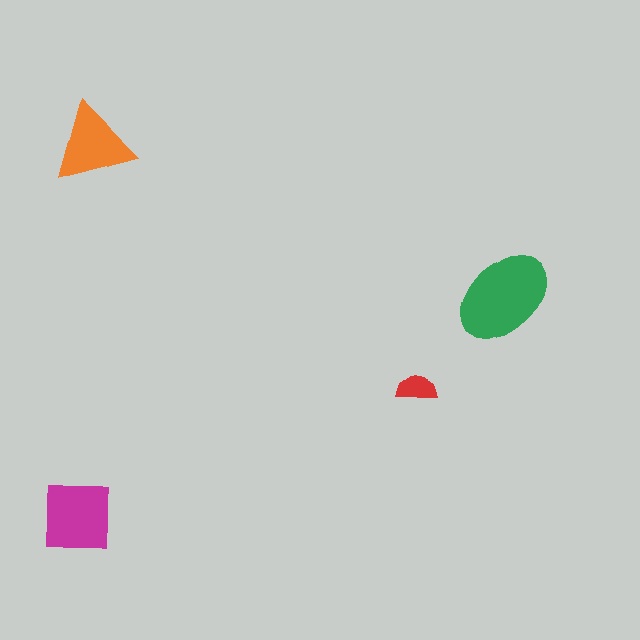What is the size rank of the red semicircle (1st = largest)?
4th.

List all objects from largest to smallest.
The green ellipse, the magenta square, the orange triangle, the red semicircle.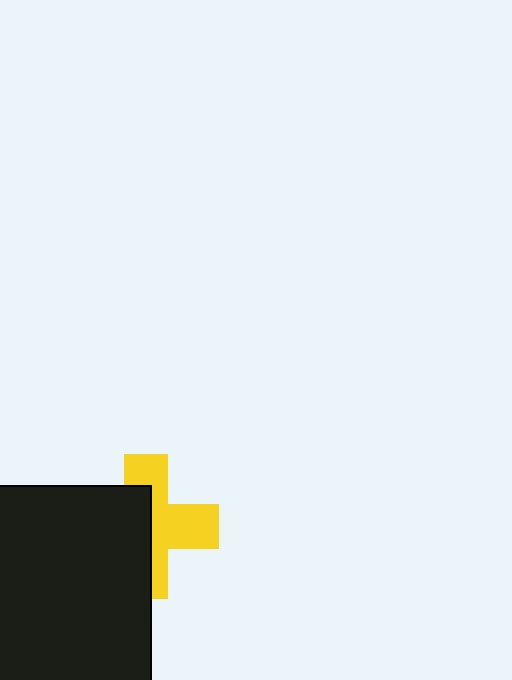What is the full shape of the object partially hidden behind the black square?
The partially hidden object is a yellow cross.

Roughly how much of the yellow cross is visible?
About half of it is visible (roughly 51%).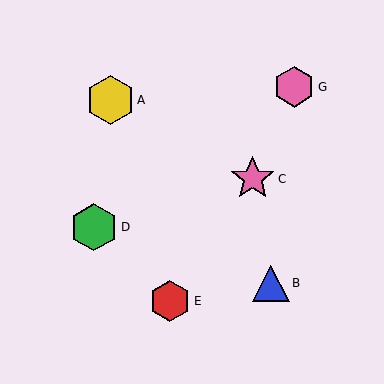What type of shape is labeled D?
Shape D is a green hexagon.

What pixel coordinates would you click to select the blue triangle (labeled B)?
Click at (271, 283) to select the blue triangle B.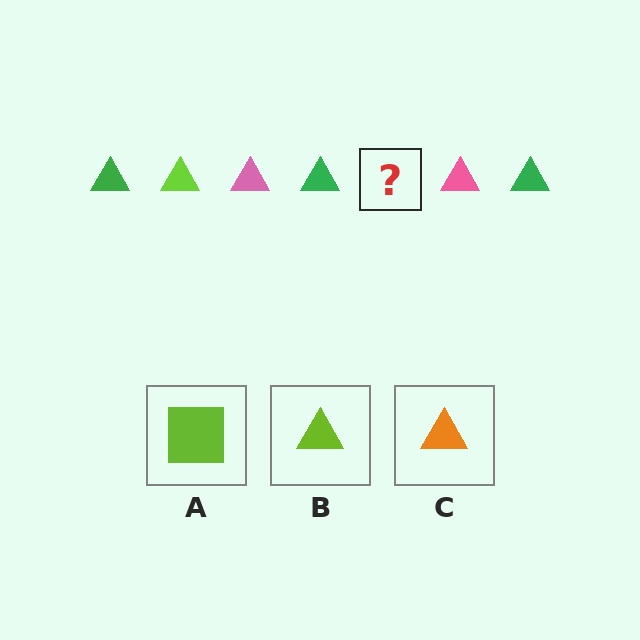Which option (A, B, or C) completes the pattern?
B.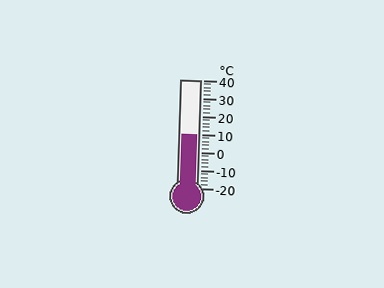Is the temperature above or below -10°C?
The temperature is above -10°C.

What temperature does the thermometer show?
The thermometer shows approximately 10°C.